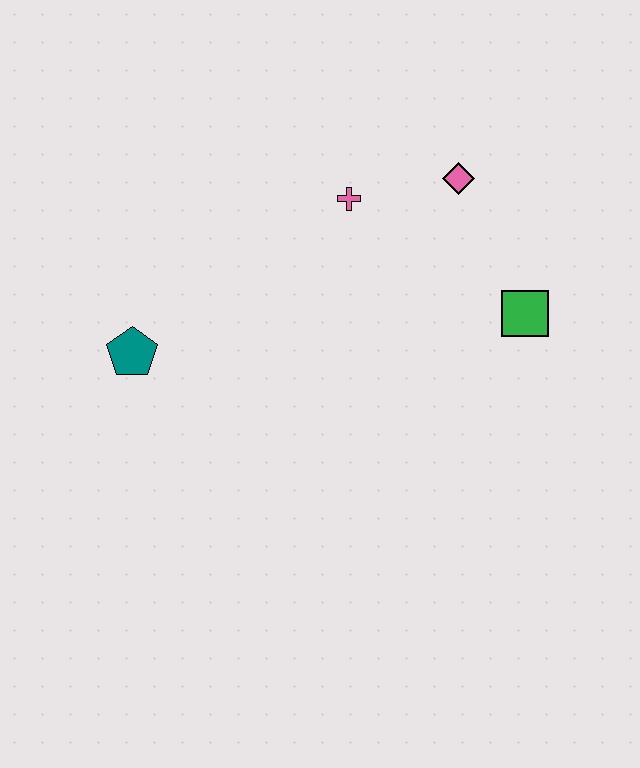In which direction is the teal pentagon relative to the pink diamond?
The teal pentagon is to the left of the pink diamond.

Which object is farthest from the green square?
The teal pentagon is farthest from the green square.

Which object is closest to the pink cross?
The pink diamond is closest to the pink cross.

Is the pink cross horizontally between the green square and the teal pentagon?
Yes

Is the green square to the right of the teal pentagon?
Yes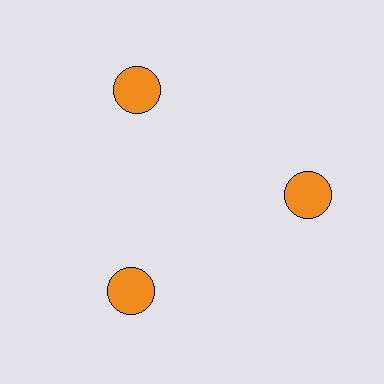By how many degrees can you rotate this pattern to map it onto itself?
The pattern maps onto itself every 120 degrees of rotation.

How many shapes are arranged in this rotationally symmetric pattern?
There are 3 shapes, arranged in 3 groups of 1.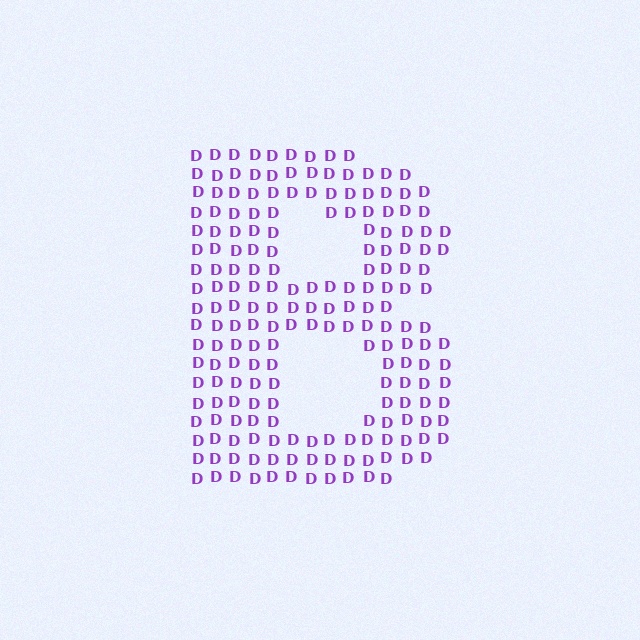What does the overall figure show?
The overall figure shows the letter B.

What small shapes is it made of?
It is made of small letter D's.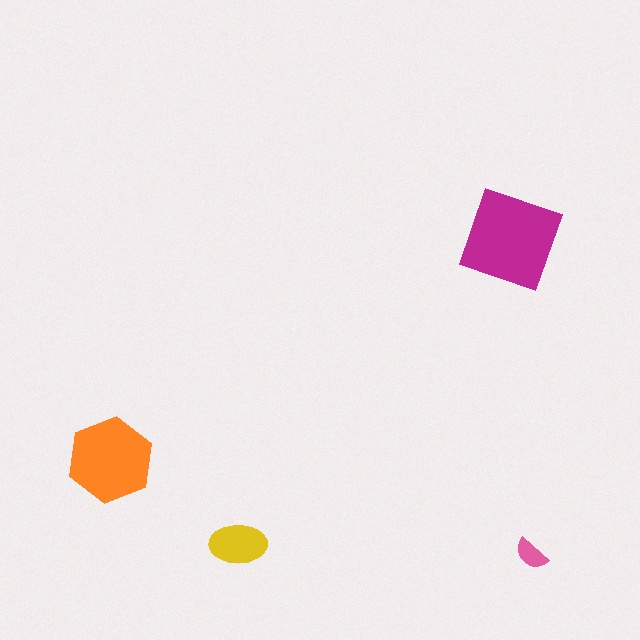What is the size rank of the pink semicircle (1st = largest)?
4th.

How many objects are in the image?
There are 4 objects in the image.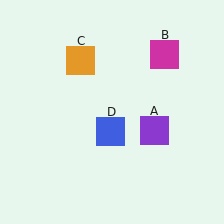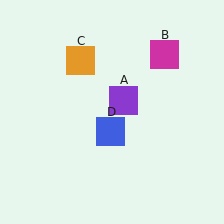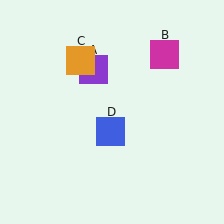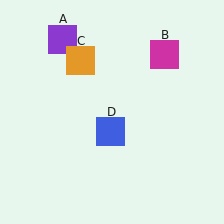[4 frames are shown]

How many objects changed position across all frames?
1 object changed position: purple square (object A).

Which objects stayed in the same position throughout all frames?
Magenta square (object B) and orange square (object C) and blue square (object D) remained stationary.